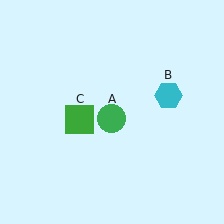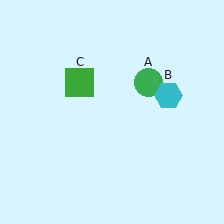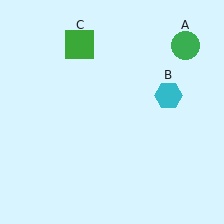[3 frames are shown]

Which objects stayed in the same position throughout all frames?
Cyan hexagon (object B) remained stationary.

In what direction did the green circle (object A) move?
The green circle (object A) moved up and to the right.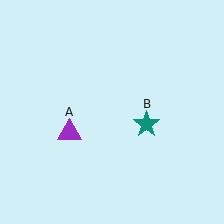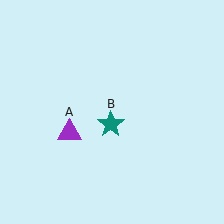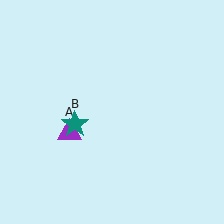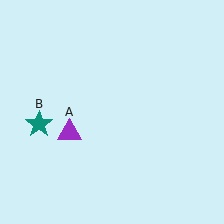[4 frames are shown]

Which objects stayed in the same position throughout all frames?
Purple triangle (object A) remained stationary.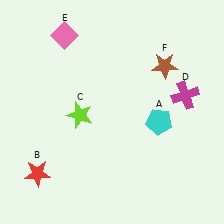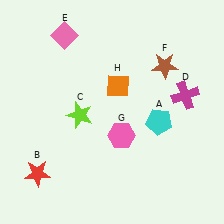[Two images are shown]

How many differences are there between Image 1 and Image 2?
There are 2 differences between the two images.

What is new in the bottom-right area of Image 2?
A pink hexagon (G) was added in the bottom-right area of Image 2.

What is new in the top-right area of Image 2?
An orange diamond (H) was added in the top-right area of Image 2.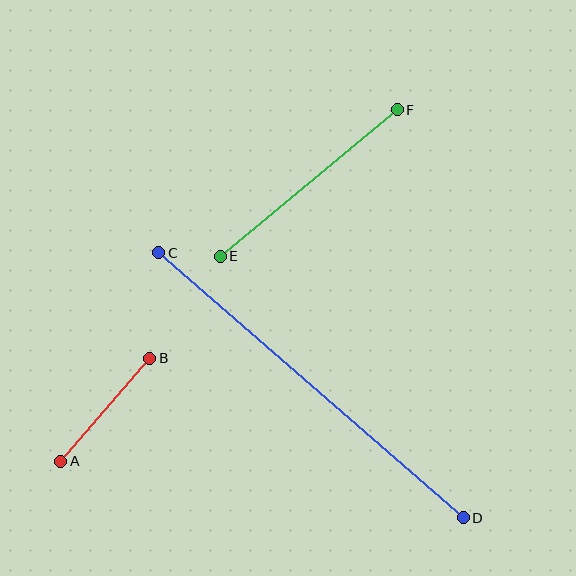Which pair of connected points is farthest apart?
Points C and D are farthest apart.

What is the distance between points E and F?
The distance is approximately 230 pixels.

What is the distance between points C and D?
The distance is approximately 404 pixels.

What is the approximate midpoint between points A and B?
The midpoint is at approximately (105, 410) pixels.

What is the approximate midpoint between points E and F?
The midpoint is at approximately (309, 183) pixels.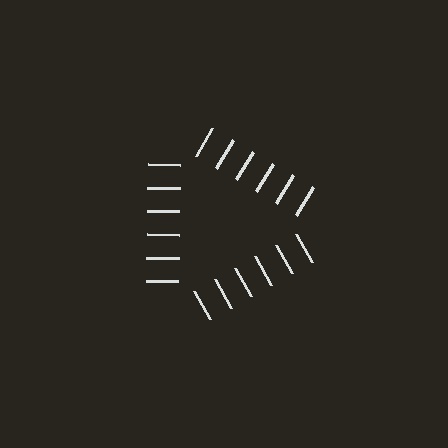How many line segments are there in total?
18 — 6 along each of the 3 edges.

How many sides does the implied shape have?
3 sides — the line-ends trace a triangle.